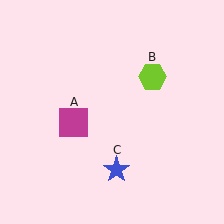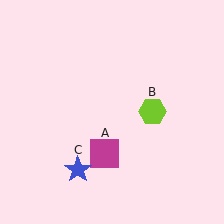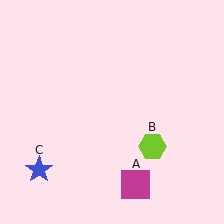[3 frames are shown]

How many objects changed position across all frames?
3 objects changed position: magenta square (object A), lime hexagon (object B), blue star (object C).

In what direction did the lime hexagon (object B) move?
The lime hexagon (object B) moved down.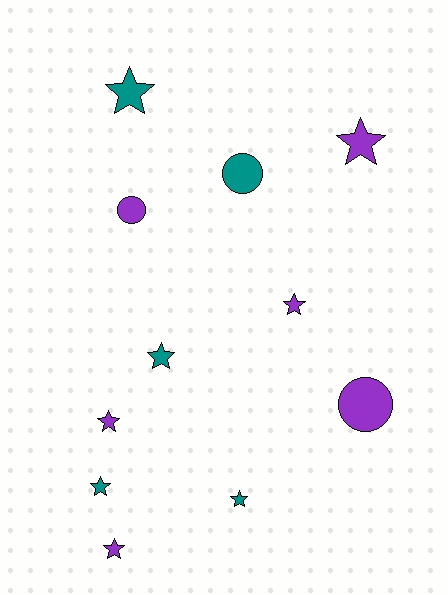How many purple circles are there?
There are 2 purple circles.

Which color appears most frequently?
Purple, with 6 objects.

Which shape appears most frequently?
Star, with 8 objects.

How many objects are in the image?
There are 11 objects.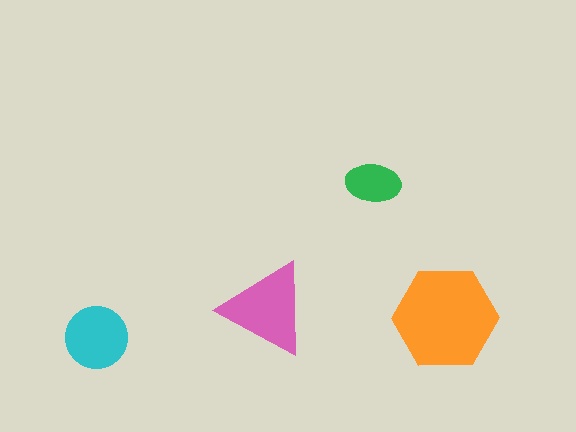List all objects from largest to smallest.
The orange hexagon, the pink triangle, the cyan circle, the green ellipse.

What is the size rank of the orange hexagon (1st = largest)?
1st.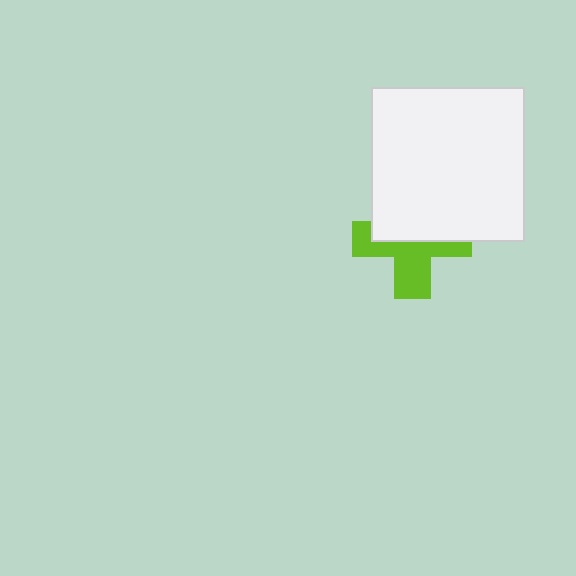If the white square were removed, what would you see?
You would see the complete lime cross.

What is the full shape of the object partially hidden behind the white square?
The partially hidden object is a lime cross.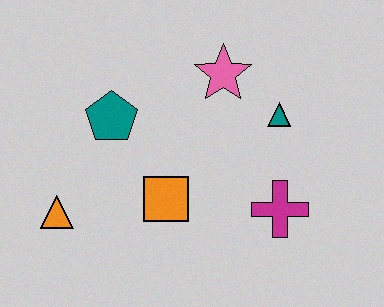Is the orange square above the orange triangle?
Yes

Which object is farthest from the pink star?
The orange triangle is farthest from the pink star.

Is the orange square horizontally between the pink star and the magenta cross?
No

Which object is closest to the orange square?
The teal pentagon is closest to the orange square.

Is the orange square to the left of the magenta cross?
Yes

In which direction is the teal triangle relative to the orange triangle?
The teal triangle is to the right of the orange triangle.